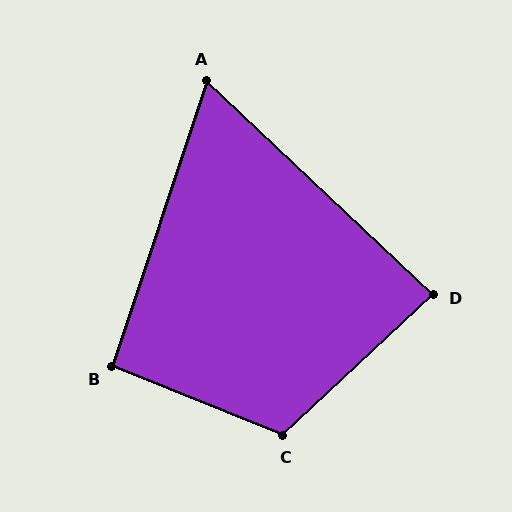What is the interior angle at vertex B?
Approximately 94 degrees (approximately right).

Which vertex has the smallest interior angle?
A, at approximately 65 degrees.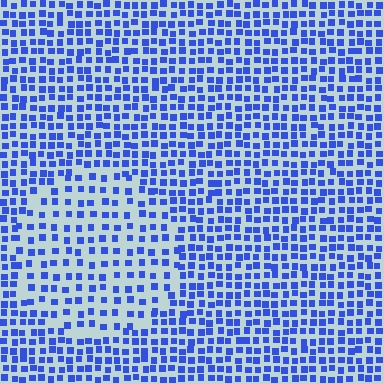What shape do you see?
I see a circle.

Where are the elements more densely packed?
The elements are more densely packed outside the circle boundary.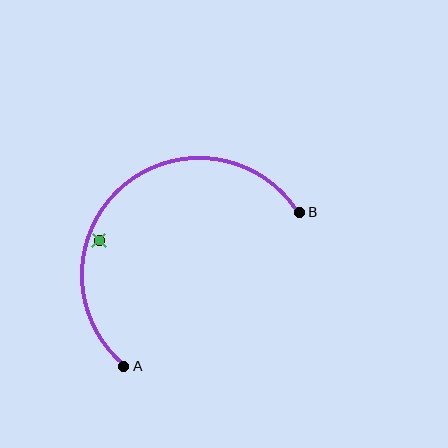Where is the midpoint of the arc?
The arc midpoint is the point on the curve farthest from the straight line joining A and B. It sits above and to the left of that line.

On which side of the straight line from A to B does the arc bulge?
The arc bulges above and to the left of the straight line connecting A and B.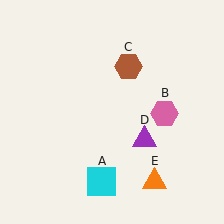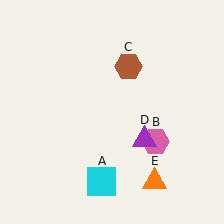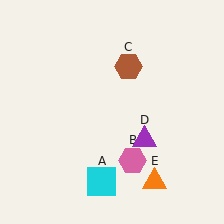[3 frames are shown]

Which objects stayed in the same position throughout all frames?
Cyan square (object A) and brown hexagon (object C) and purple triangle (object D) and orange triangle (object E) remained stationary.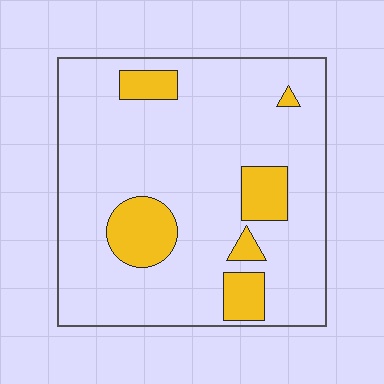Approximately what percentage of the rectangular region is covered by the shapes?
Approximately 15%.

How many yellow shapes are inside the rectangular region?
6.